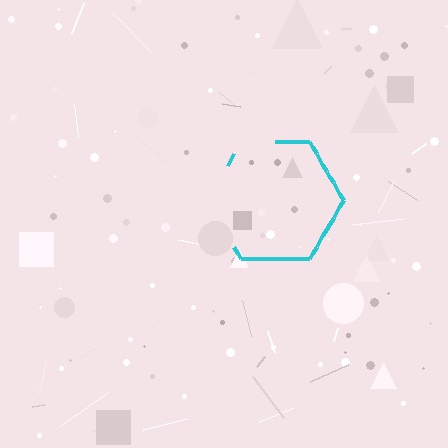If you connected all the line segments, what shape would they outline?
They would outline a hexagon.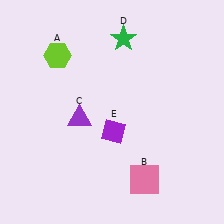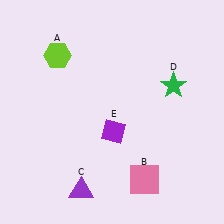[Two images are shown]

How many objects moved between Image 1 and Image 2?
2 objects moved between the two images.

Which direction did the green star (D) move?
The green star (D) moved right.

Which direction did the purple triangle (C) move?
The purple triangle (C) moved down.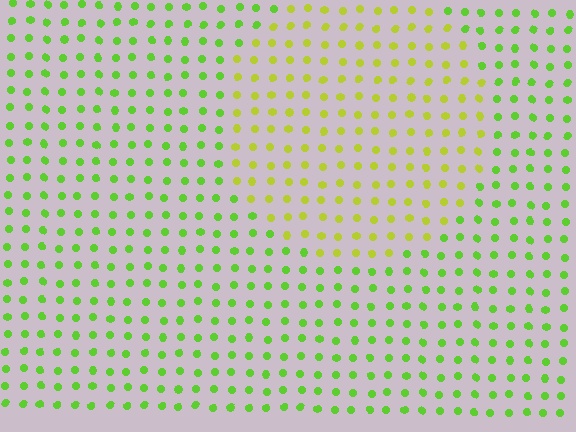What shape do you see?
I see a circle.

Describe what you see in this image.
The image is filled with small lime elements in a uniform arrangement. A circle-shaped region is visible where the elements are tinted to a slightly different hue, forming a subtle color boundary.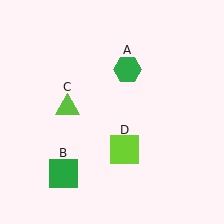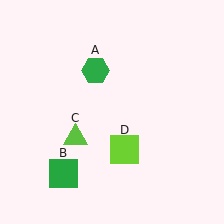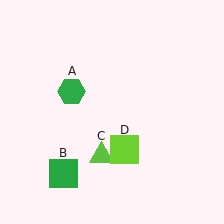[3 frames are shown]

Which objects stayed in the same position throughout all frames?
Green square (object B) and lime square (object D) remained stationary.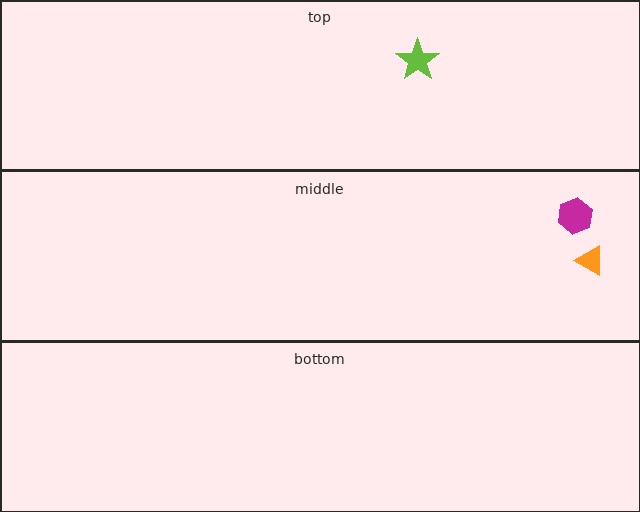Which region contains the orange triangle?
The middle region.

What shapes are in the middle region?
The orange triangle, the magenta hexagon.